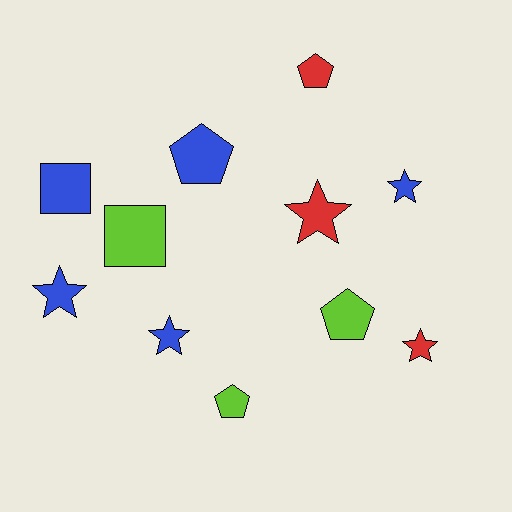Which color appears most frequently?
Blue, with 5 objects.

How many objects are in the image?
There are 11 objects.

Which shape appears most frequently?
Star, with 5 objects.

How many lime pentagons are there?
There are 2 lime pentagons.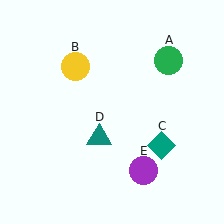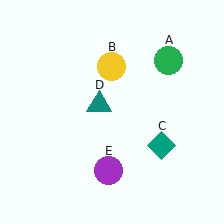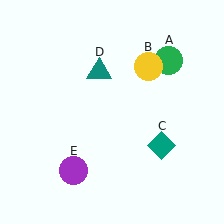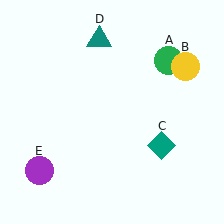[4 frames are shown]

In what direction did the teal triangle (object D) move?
The teal triangle (object D) moved up.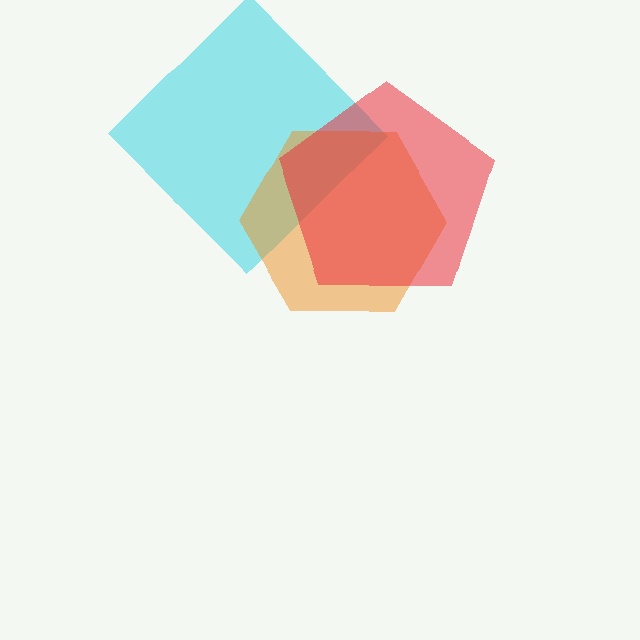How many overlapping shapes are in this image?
There are 3 overlapping shapes in the image.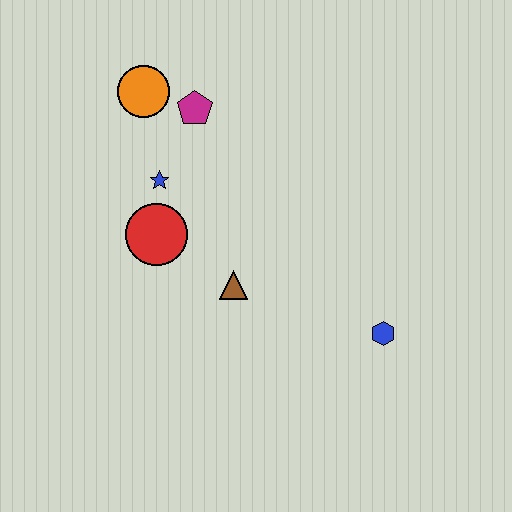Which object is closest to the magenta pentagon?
The orange circle is closest to the magenta pentagon.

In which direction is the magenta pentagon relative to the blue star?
The magenta pentagon is above the blue star.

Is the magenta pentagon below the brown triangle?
No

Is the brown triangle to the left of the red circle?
No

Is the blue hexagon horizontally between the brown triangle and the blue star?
No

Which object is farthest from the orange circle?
The blue hexagon is farthest from the orange circle.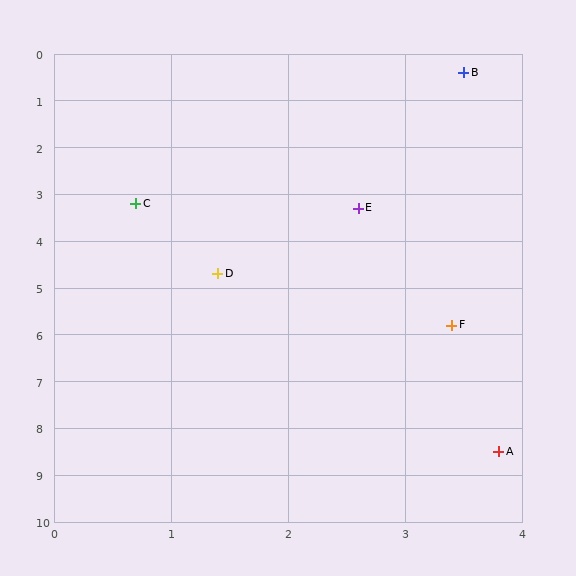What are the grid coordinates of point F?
Point F is at approximately (3.4, 5.8).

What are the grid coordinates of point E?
Point E is at approximately (2.6, 3.3).